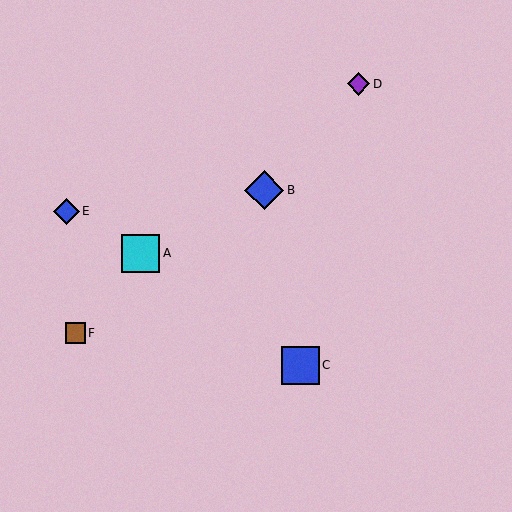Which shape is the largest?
The blue diamond (labeled B) is the largest.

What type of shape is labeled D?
Shape D is a purple diamond.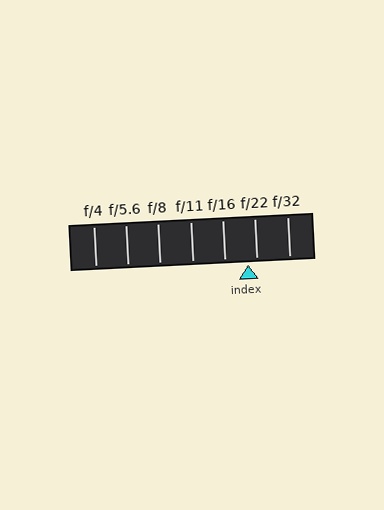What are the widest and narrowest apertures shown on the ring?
The widest aperture shown is f/4 and the narrowest is f/32.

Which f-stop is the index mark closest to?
The index mark is closest to f/22.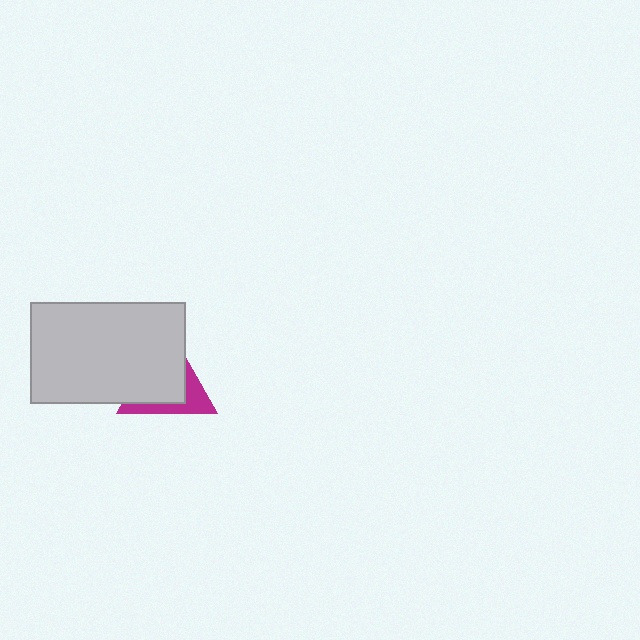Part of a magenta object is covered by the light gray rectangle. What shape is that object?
It is a triangle.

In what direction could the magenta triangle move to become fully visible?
The magenta triangle could move toward the lower-right. That would shift it out from behind the light gray rectangle entirely.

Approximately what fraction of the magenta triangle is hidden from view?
Roughly 65% of the magenta triangle is hidden behind the light gray rectangle.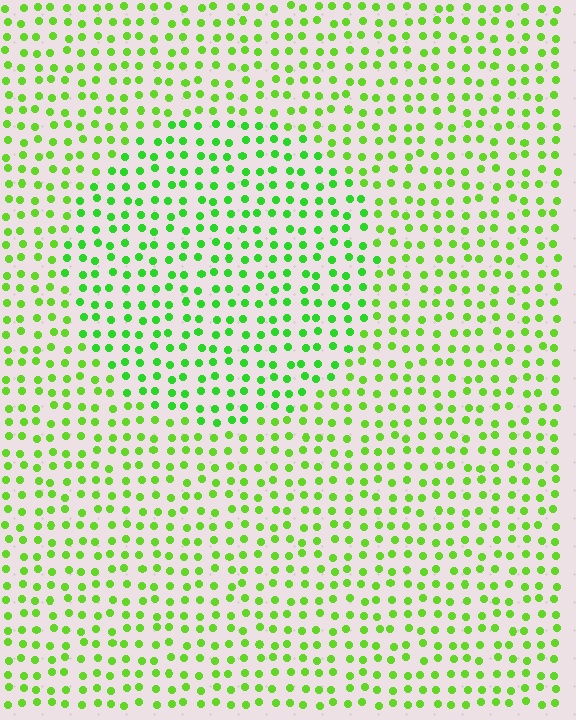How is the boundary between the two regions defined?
The boundary is defined purely by a slight shift in hue (about 20 degrees). Spacing, size, and orientation are identical on both sides.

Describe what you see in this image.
The image is filled with small lime elements in a uniform arrangement. A circle-shaped region is visible where the elements are tinted to a slightly different hue, forming a subtle color boundary.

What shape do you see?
I see a circle.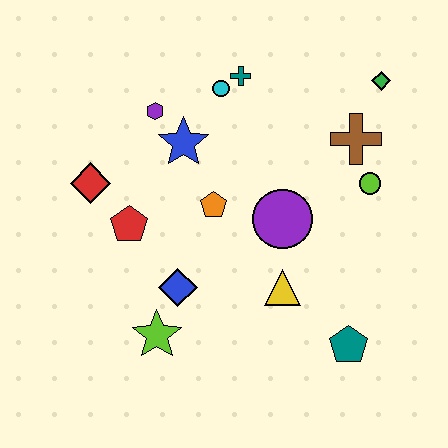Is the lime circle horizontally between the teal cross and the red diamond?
No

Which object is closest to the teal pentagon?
The yellow triangle is closest to the teal pentagon.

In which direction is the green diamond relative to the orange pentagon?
The green diamond is to the right of the orange pentagon.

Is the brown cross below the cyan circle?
Yes